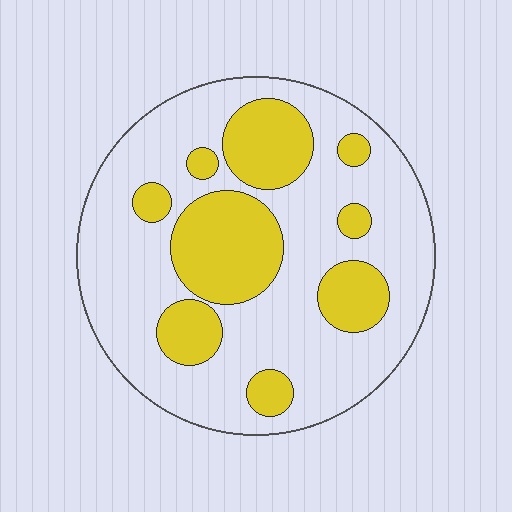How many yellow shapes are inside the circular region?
9.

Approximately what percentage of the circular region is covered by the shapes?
Approximately 30%.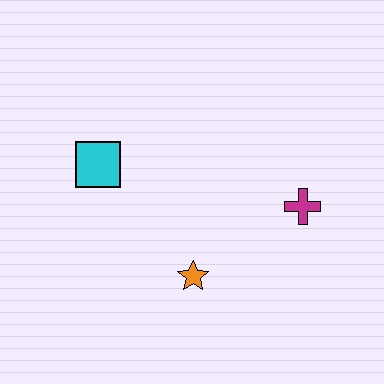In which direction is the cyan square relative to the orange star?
The cyan square is above the orange star.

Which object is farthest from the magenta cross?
The cyan square is farthest from the magenta cross.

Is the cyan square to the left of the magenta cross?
Yes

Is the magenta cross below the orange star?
No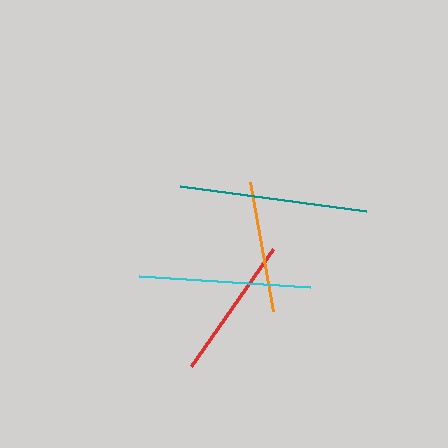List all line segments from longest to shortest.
From longest to shortest: teal, cyan, red, orange.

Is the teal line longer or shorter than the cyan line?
The teal line is longer than the cyan line.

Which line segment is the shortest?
The orange line is the shortest at approximately 131 pixels.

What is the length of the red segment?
The red segment is approximately 143 pixels long.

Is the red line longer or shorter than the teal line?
The teal line is longer than the red line.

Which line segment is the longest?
The teal line is the longest at approximately 187 pixels.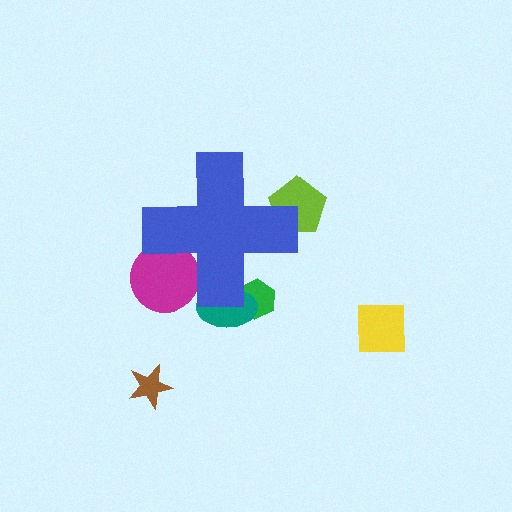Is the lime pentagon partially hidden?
Yes, the lime pentagon is partially hidden behind the blue cross.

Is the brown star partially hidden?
No, the brown star is fully visible.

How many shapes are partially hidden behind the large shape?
4 shapes are partially hidden.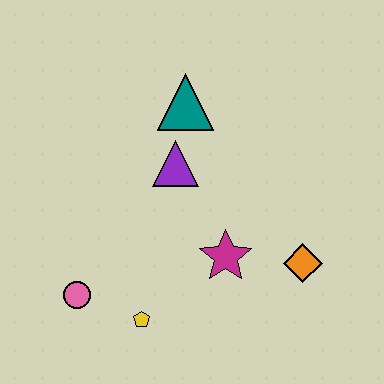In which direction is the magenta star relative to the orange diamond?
The magenta star is to the left of the orange diamond.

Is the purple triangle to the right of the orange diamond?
No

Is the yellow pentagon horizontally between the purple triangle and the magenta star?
No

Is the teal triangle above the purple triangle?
Yes